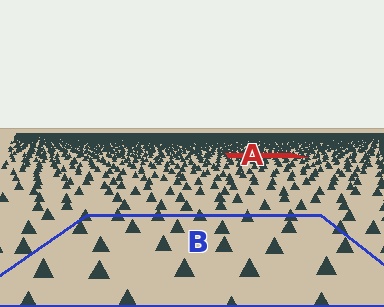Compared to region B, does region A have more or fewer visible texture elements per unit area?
Region A has more texture elements per unit area — they are packed more densely because it is farther away.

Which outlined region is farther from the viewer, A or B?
Region A is farther from the viewer — the texture elements inside it appear smaller and more densely packed.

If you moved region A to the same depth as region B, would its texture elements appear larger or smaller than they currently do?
They would appear larger. At a closer depth, the same texture elements are projected at a bigger on-screen size.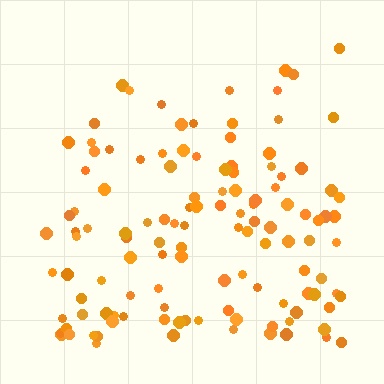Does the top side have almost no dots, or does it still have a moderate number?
Still a moderate number, just noticeably fewer than the bottom.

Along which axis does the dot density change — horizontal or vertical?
Vertical.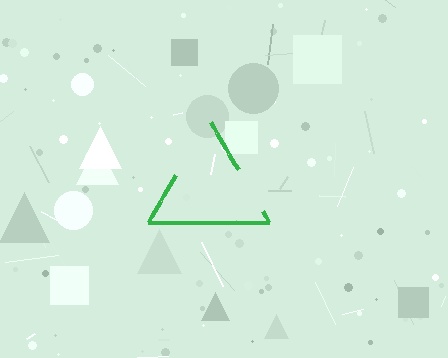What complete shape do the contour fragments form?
The contour fragments form a triangle.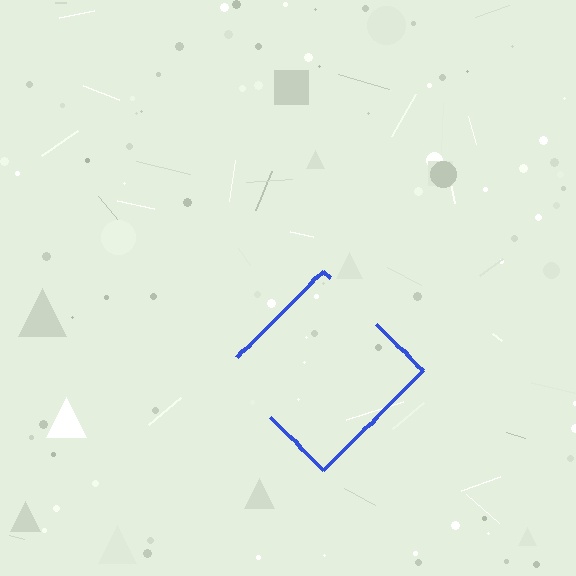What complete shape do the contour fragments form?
The contour fragments form a diamond.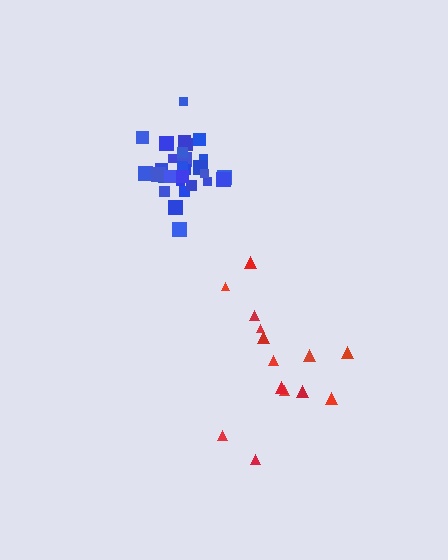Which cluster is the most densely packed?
Blue.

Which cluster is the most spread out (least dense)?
Red.